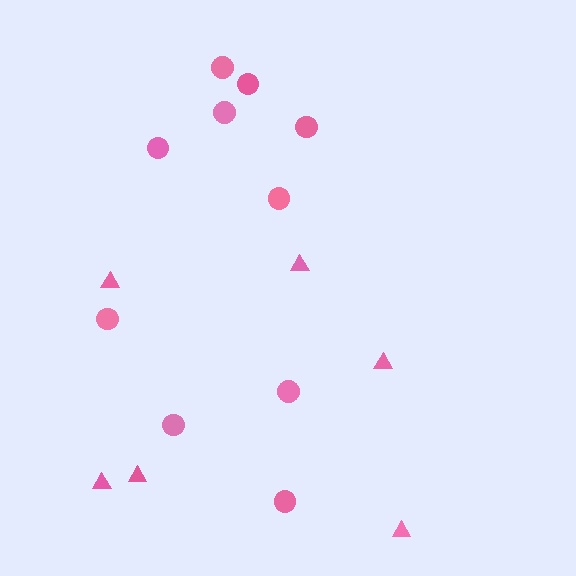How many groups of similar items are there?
There are 2 groups: one group of triangles (6) and one group of circles (10).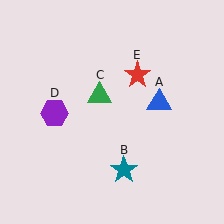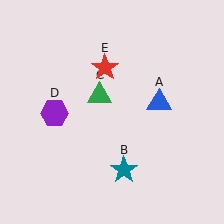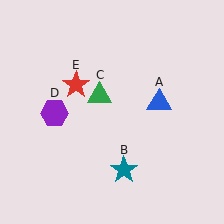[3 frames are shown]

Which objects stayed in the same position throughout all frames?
Blue triangle (object A) and teal star (object B) and green triangle (object C) and purple hexagon (object D) remained stationary.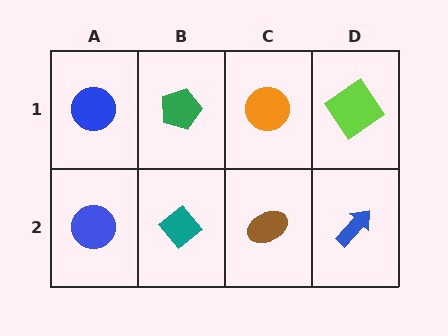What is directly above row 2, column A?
A blue circle.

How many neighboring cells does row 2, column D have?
2.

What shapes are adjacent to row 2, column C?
An orange circle (row 1, column C), a teal diamond (row 2, column B), a blue arrow (row 2, column D).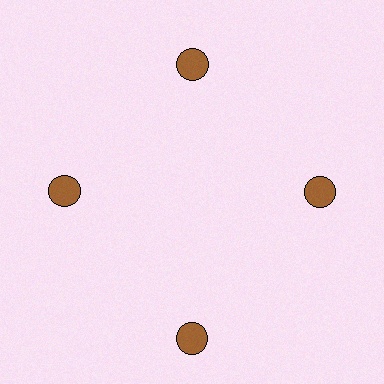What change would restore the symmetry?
The symmetry would be restored by moving it inward, back onto the ring so that all 4 circles sit at equal angles and equal distance from the center.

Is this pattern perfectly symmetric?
No. The 4 brown circles are arranged in a ring, but one element near the 6 o'clock position is pushed outward from the center, breaking the 4-fold rotational symmetry.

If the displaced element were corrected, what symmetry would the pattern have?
It would have 4-fold rotational symmetry — the pattern would map onto itself every 90 degrees.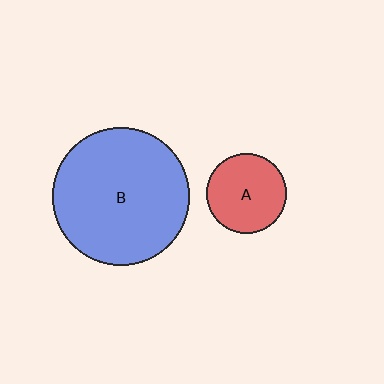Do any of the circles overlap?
No, none of the circles overlap.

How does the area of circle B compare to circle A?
Approximately 3.0 times.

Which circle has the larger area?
Circle B (blue).